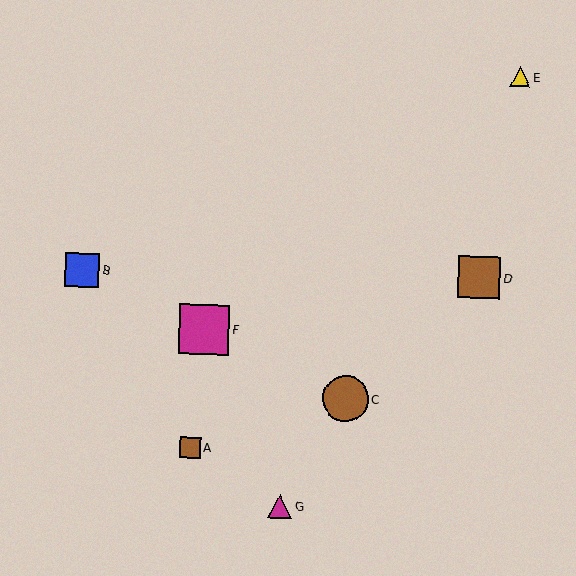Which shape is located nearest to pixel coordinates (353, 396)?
The brown circle (labeled C) at (345, 399) is nearest to that location.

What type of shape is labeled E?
Shape E is a yellow triangle.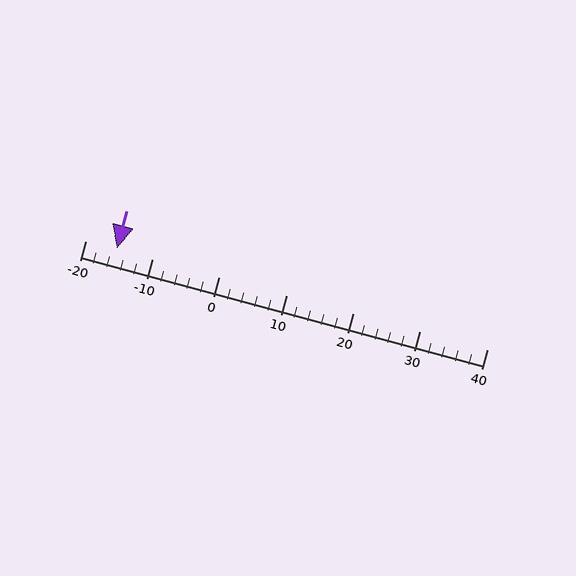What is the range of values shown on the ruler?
The ruler shows values from -20 to 40.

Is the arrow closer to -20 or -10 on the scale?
The arrow is closer to -20.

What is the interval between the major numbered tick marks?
The major tick marks are spaced 10 units apart.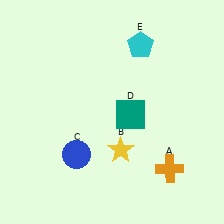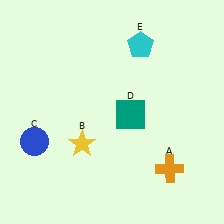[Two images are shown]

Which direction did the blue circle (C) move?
The blue circle (C) moved left.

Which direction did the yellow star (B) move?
The yellow star (B) moved left.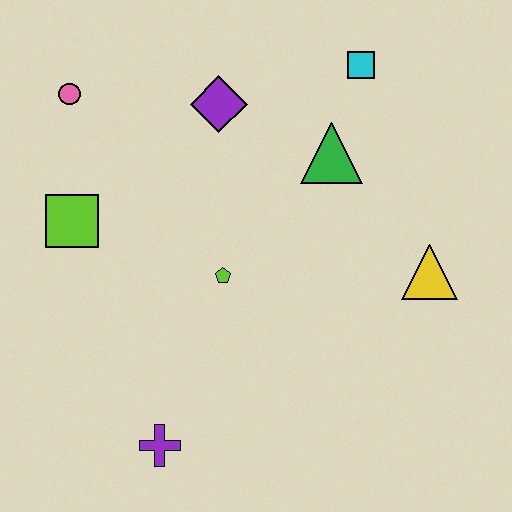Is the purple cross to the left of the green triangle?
Yes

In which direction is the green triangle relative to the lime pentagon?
The green triangle is above the lime pentagon.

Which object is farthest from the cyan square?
The purple cross is farthest from the cyan square.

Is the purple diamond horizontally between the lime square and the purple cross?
No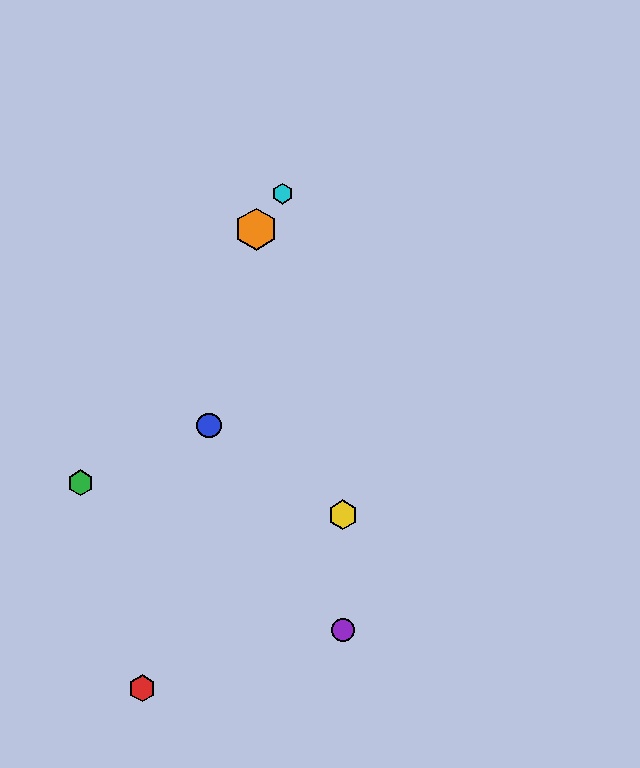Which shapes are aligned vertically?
The yellow hexagon, the purple circle are aligned vertically.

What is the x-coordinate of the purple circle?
The purple circle is at x≈343.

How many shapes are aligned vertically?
2 shapes (the yellow hexagon, the purple circle) are aligned vertically.